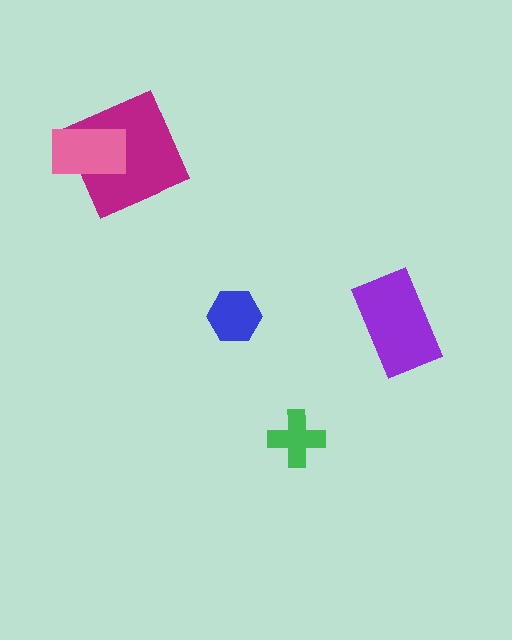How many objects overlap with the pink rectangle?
1 object overlaps with the pink rectangle.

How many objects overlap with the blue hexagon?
0 objects overlap with the blue hexagon.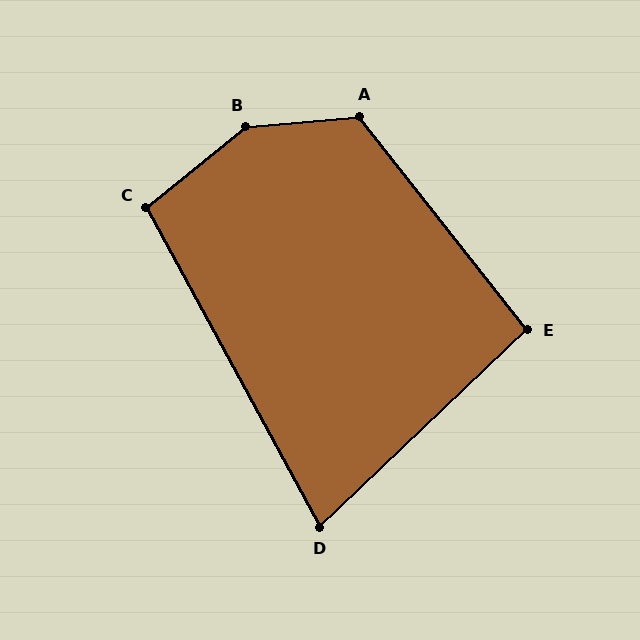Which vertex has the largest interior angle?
B, at approximately 146 degrees.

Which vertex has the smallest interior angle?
D, at approximately 75 degrees.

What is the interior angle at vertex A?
Approximately 123 degrees (obtuse).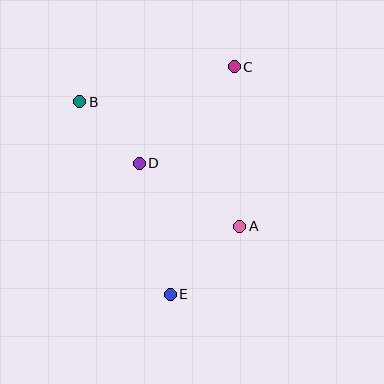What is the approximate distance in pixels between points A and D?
The distance between A and D is approximately 119 pixels.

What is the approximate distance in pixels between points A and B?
The distance between A and B is approximately 203 pixels.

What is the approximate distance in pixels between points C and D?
The distance between C and D is approximately 136 pixels.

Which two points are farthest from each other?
Points C and E are farthest from each other.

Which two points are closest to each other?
Points B and D are closest to each other.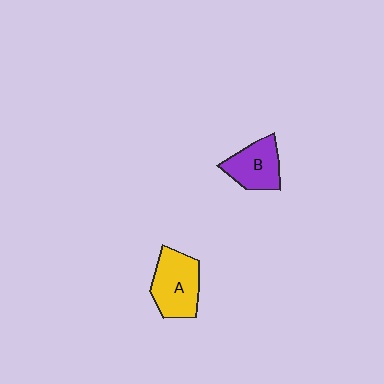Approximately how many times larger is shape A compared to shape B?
Approximately 1.2 times.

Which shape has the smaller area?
Shape B (purple).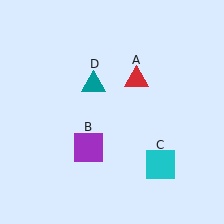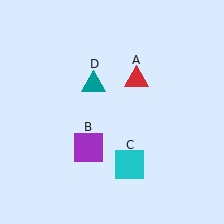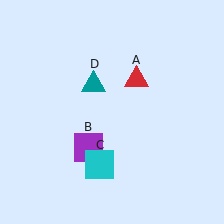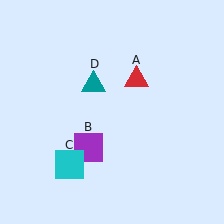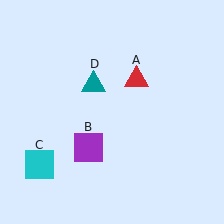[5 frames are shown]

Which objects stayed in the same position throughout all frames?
Red triangle (object A) and purple square (object B) and teal triangle (object D) remained stationary.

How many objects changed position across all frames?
1 object changed position: cyan square (object C).